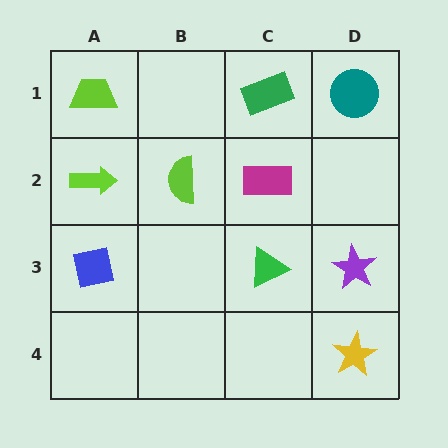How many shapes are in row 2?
3 shapes.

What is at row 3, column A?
A blue square.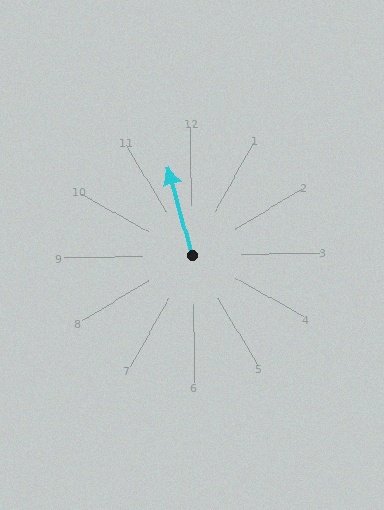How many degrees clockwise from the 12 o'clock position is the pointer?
Approximately 345 degrees.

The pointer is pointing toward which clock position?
Roughly 12 o'clock.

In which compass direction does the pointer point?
North.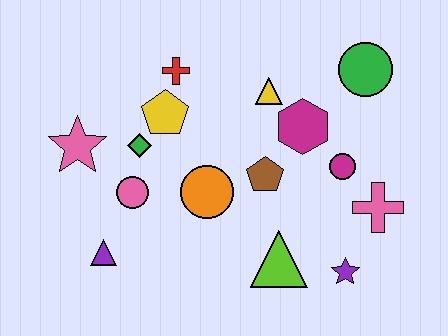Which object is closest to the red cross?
The yellow pentagon is closest to the red cross.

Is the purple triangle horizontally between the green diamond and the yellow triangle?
No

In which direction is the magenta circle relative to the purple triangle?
The magenta circle is to the right of the purple triangle.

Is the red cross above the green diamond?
Yes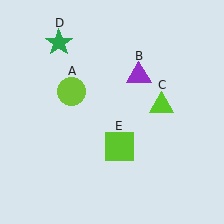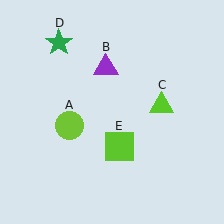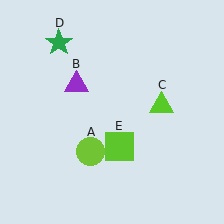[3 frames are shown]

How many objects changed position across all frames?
2 objects changed position: lime circle (object A), purple triangle (object B).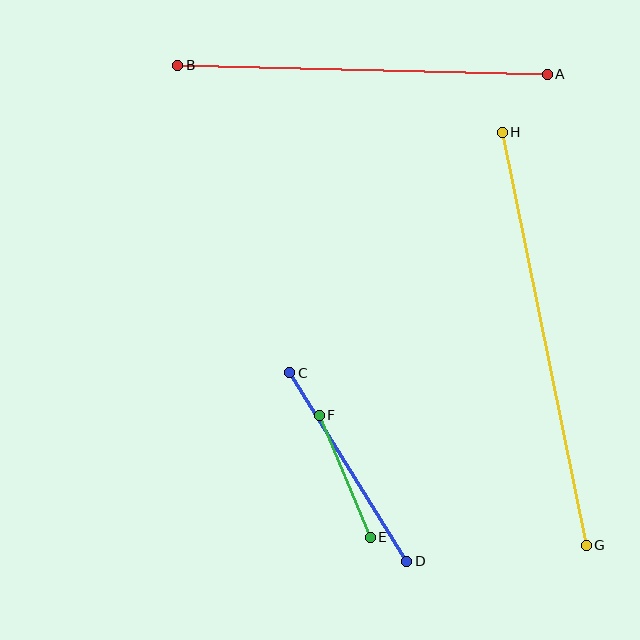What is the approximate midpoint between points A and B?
The midpoint is at approximately (362, 70) pixels.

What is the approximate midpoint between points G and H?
The midpoint is at approximately (544, 339) pixels.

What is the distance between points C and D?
The distance is approximately 222 pixels.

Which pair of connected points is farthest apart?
Points G and H are farthest apart.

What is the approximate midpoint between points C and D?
The midpoint is at approximately (348, 467) pixels.